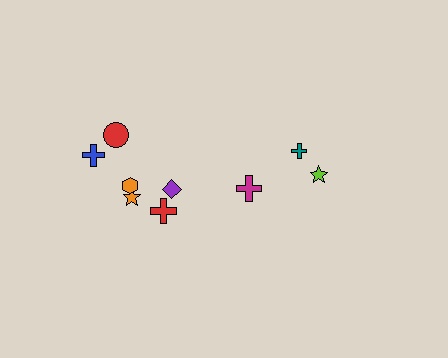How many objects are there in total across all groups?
There are 9 objects.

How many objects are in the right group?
There are 3 objects.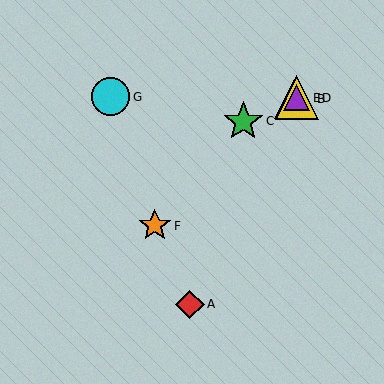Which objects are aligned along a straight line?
Objects B, C, D, E are aligned along a straight line.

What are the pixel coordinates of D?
Object D is at (297, 98).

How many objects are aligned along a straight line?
4 objects (B, C, D, E) are aligned along a straight line.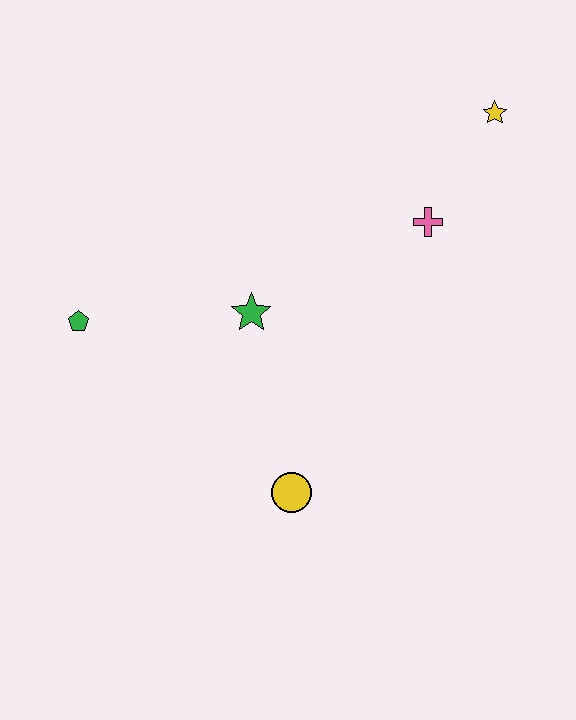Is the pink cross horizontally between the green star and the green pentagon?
No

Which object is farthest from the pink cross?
The green pentagon is farthest from the pink cross.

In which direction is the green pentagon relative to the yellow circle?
The green pentagon is to the left of the yellow circle.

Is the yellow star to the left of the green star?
No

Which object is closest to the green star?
The green pentagon is closest to the green star.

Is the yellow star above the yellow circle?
Yes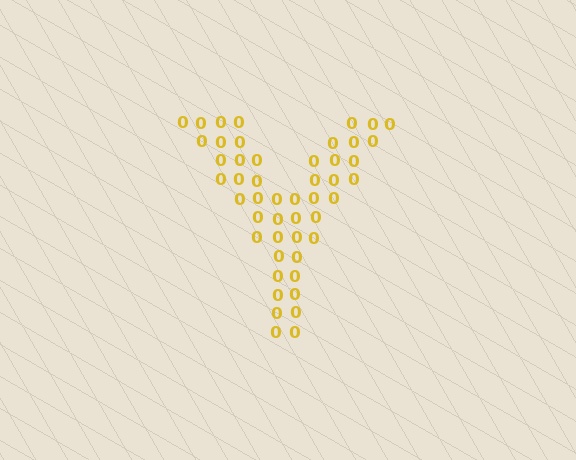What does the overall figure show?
The overall figure shows the letter Y.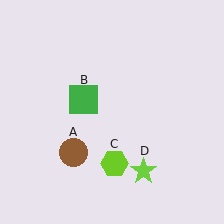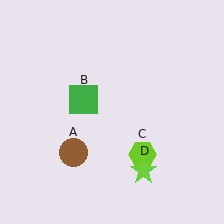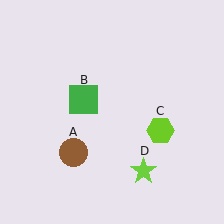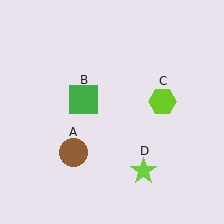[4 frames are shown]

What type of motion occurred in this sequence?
The lime hexagon (object C) rotated counterclockwise around the center of the scene.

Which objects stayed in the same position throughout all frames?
Brown circle (object A) and green square (object B) and lime star (object D) remained stationary.